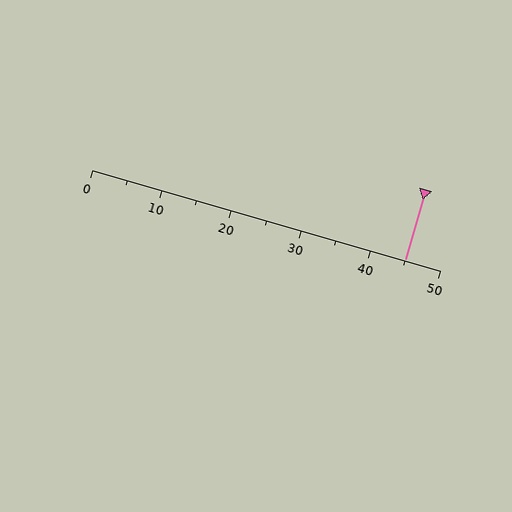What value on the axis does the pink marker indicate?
The marker indicates approximately 45.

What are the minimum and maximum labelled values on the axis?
The axis runs from 0 to 50.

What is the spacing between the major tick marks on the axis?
The major ticks are spaced 10 apart.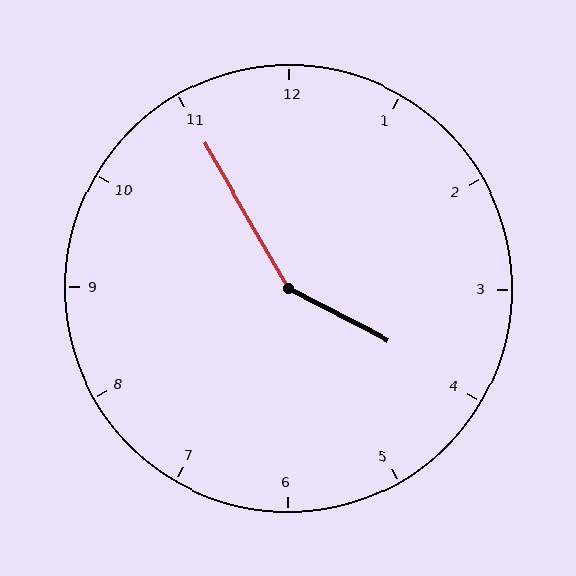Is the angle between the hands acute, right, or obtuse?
It is obtuse.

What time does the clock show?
3:55.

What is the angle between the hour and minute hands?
Approximately 148 degrees.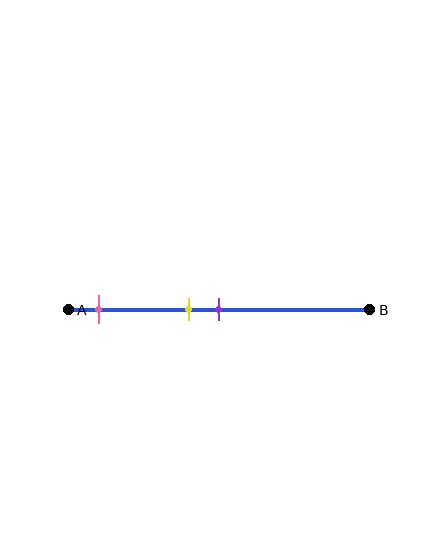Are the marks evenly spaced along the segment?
No, the marks are not evenly spaced.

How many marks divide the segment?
There are 3 marks dividing the segment.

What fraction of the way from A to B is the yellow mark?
The yellow mark is approximately 40% (0.4) of the way from A to B.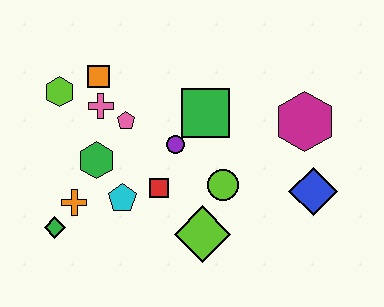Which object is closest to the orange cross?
The green diamond is closest to the orange cross.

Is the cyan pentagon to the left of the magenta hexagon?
Yes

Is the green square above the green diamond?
Yes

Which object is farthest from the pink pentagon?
The blue diamond is farthest from the pink pentagon.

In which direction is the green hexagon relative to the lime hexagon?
The green hexagon is below the lime hexagon.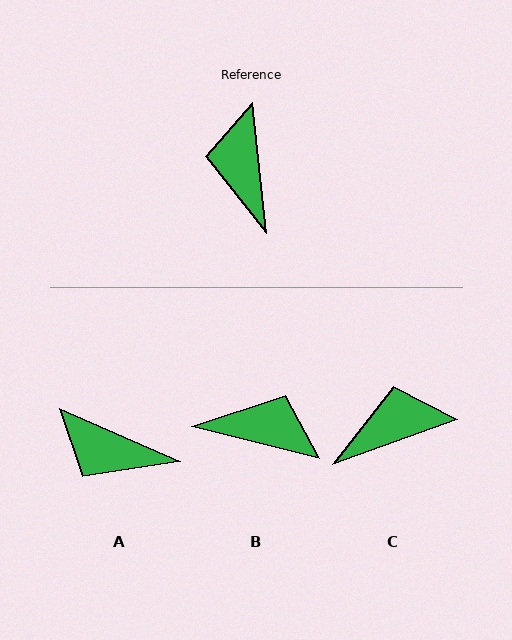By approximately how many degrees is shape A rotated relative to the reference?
Approximately 60 degrees counter-clockwise.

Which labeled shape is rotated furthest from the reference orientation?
B, about 110 degrees away.